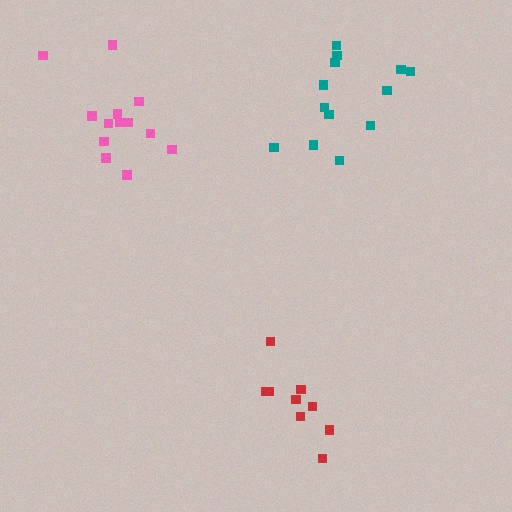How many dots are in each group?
Group 1: 13 dots, Group 2: 9 dots, Group 3: 13 dots (35 total).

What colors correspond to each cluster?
The clusters are colored: teal, red, pink.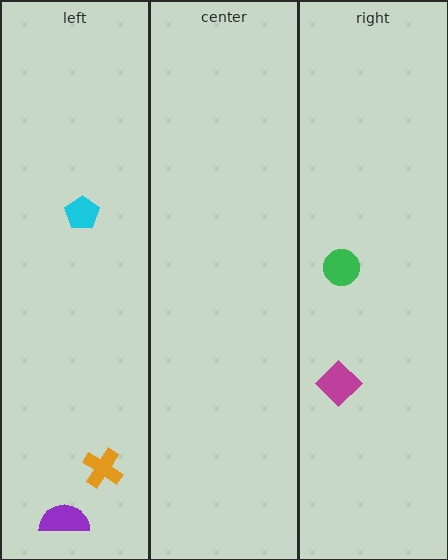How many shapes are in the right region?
2.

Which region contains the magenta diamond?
The right region.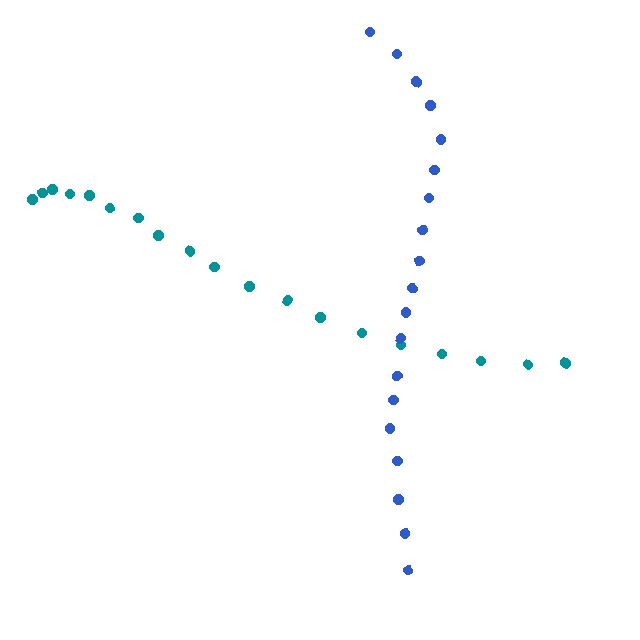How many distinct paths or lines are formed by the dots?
There are 2 distinct paths.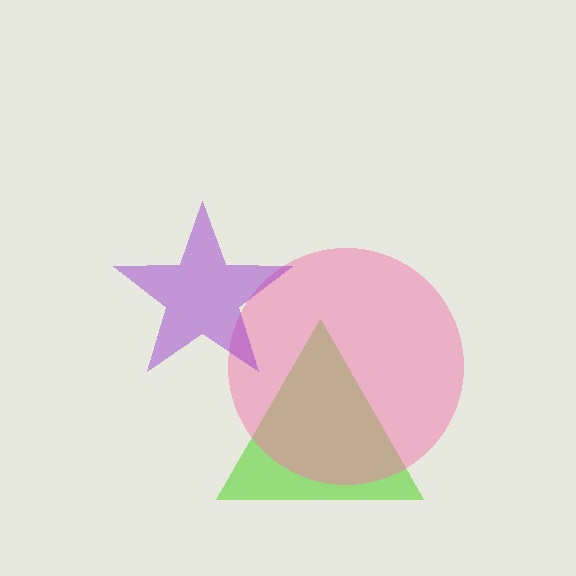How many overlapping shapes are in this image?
There are 3 overlapping shapes in the image.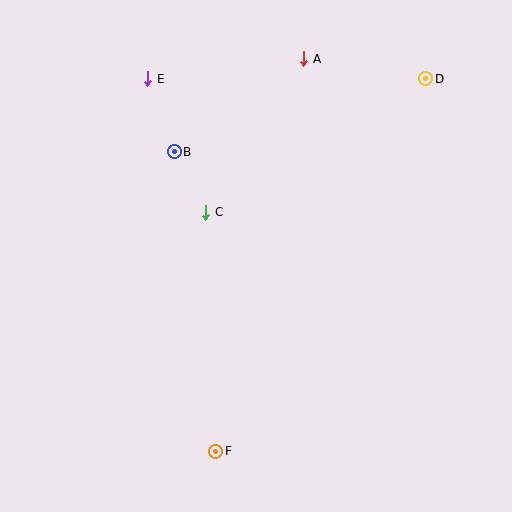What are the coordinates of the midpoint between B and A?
The midpoint between B and A is at (239, 105).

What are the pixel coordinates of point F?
Point F is at (216, 451).